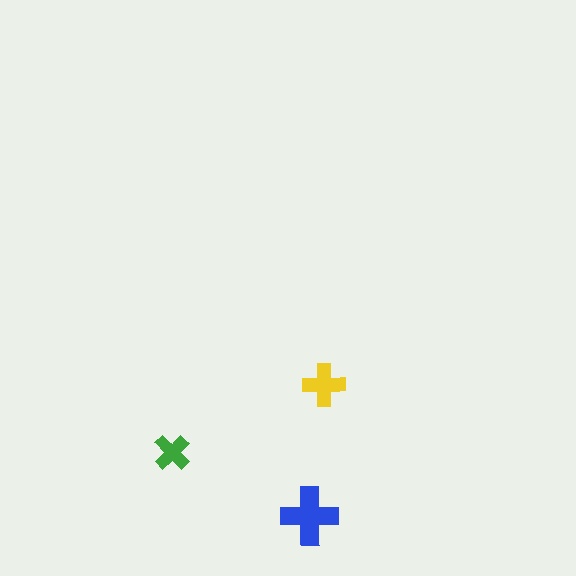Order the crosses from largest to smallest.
the blue one, the yellow one, the green one.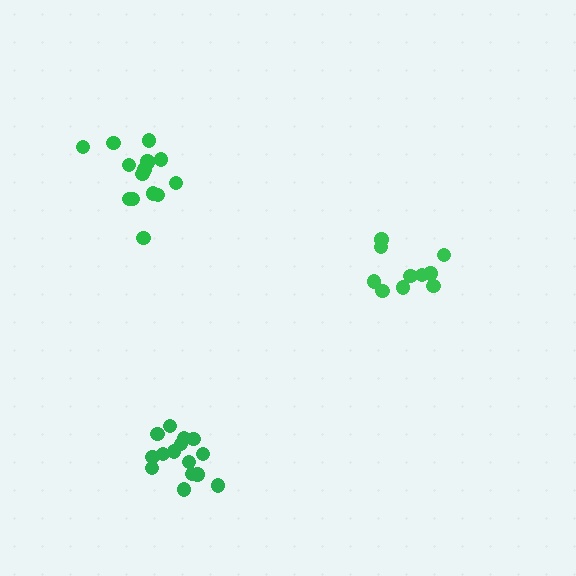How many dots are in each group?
Group 1: 10 dots, Group 2: 15 dots, Group 3: 15 dots (40 total).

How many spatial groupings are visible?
There are 3 spatial groupings.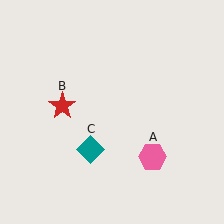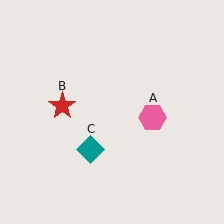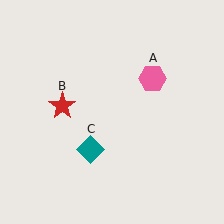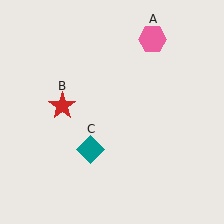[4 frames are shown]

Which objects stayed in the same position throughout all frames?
Red star (object B) and teal diamond (object C) remained stationary.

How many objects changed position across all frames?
1 object changed position: pink hexagon (object A).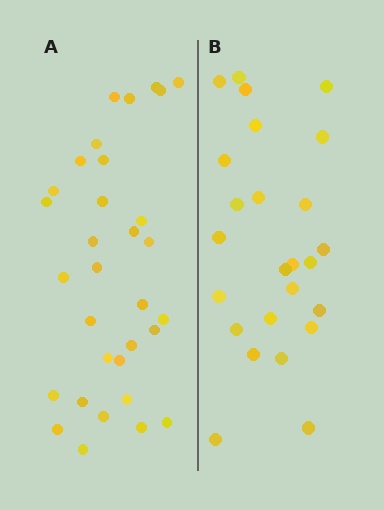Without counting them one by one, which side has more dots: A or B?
Region A (the left region) has more dots.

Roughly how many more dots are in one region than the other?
Region A has roughly 8 or so more dots than region B.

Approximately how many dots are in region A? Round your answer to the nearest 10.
About 30 dots. (The exact count is 32, which rounds to 30.)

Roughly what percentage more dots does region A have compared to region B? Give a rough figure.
About 30% more.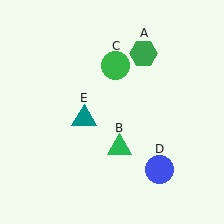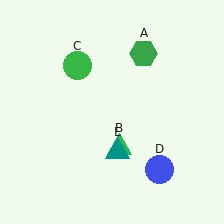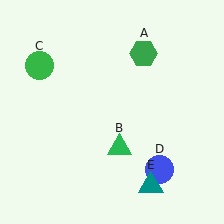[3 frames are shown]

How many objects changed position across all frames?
2 objects changed position: green circle (object C), teal triangle (object E).